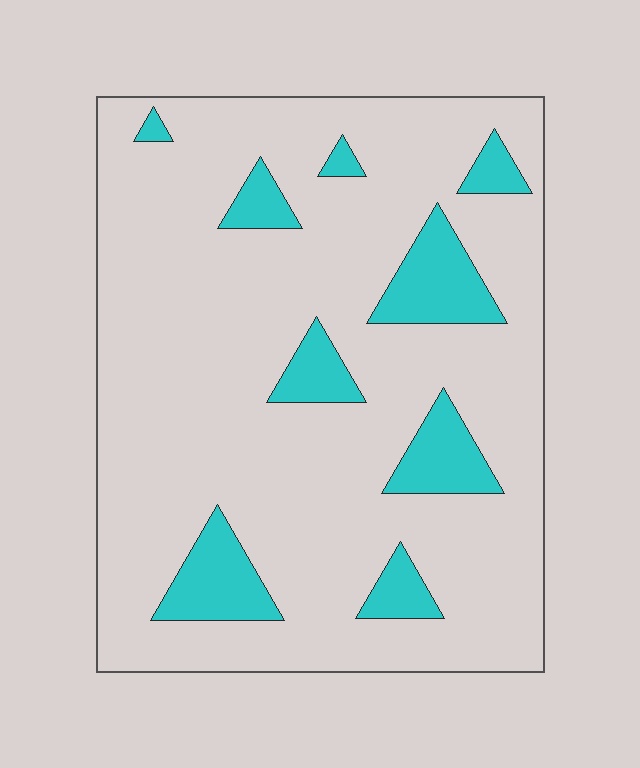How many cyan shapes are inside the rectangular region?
9.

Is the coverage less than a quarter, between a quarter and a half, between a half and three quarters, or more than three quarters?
Less than a quarter.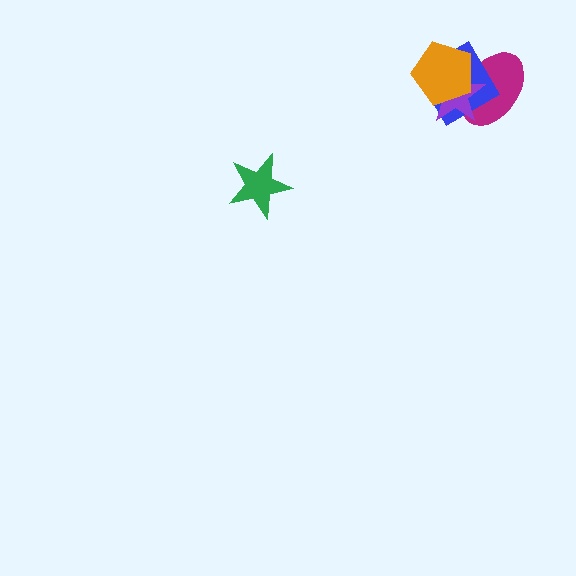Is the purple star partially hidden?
Yes, it is partially covered by another shape.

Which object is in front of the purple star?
The orange pentagon is in front of the purple star.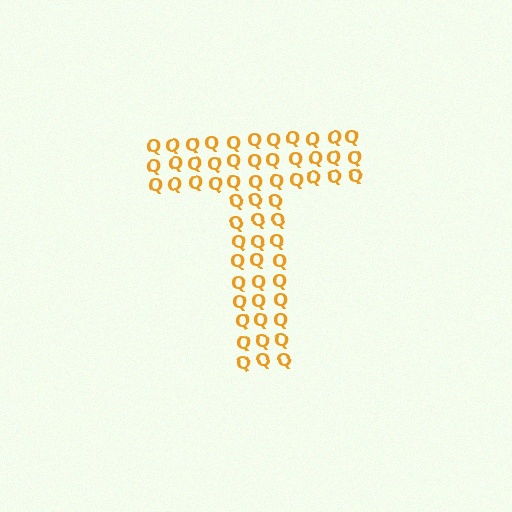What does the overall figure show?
The overall figure shows the letter T.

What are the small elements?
The small elements are letter Q's.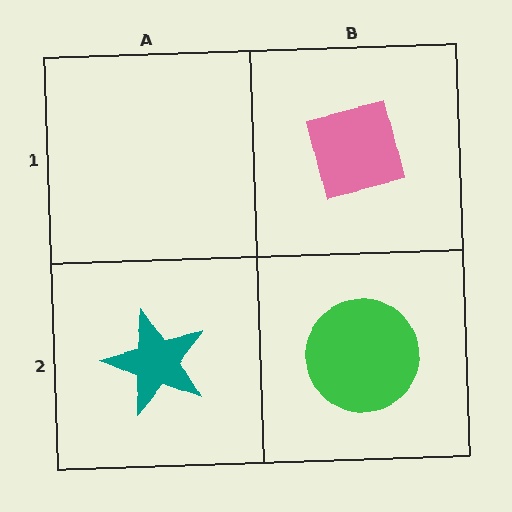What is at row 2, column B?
A green circle.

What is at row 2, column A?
A teal star.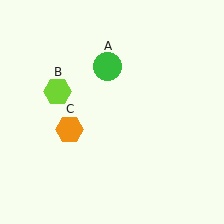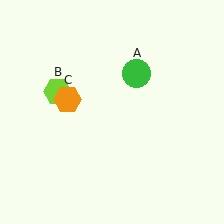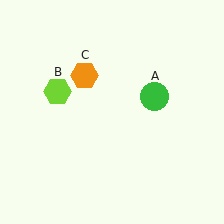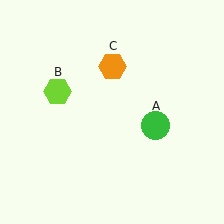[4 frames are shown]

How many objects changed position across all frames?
2 objects changed position: green circle (object A), orange hexagon (object C).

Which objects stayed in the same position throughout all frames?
Lime hexagon (object B) remained stationary.